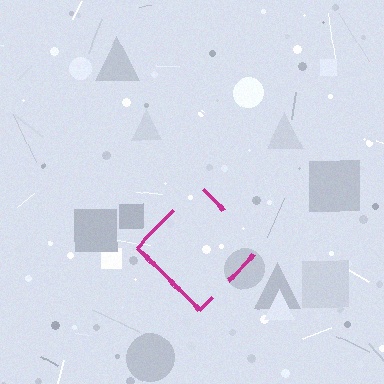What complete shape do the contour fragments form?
The contour fragments form a diamond.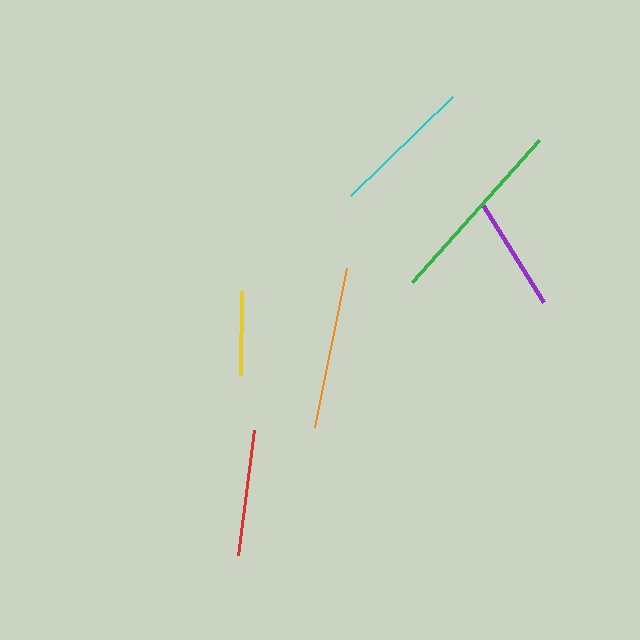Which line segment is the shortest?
The yellow line is the shortest at approximately 85 pixels.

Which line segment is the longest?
The green line is the longest at approximately 191 pixels.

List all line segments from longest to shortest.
From longest to shortest: green, orange, cyan, red, purple, yellow.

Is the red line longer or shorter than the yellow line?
The red line is longer than the yellow line.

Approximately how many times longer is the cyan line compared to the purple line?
The cyan line is approximately 1.2 times the length of the purple line.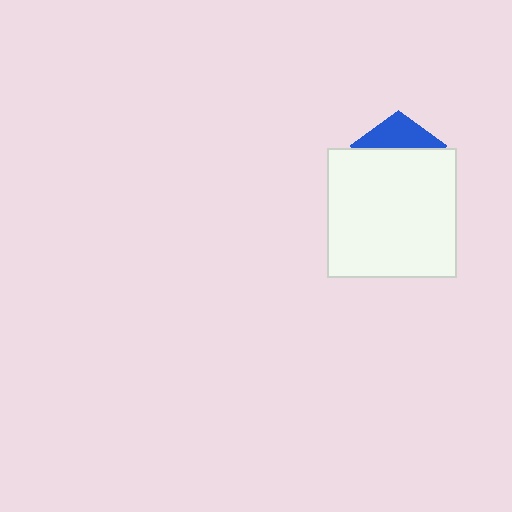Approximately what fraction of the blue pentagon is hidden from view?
Roughly 70% of the blue pentagon is hidden behind the white square.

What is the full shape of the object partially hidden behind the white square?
The partially hidden object is a blue pentagon.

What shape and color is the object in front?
The object in front is a white square.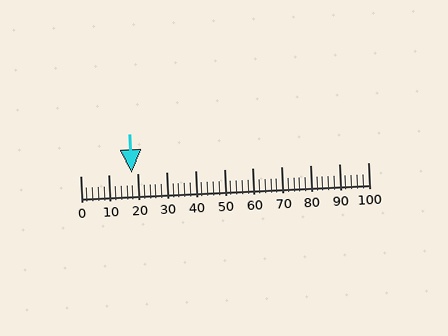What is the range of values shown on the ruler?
The ruler shows values from 0 to 100.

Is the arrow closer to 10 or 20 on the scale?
The arrow is closer to 20.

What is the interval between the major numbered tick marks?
The major tick marks are spaced 10 units apart.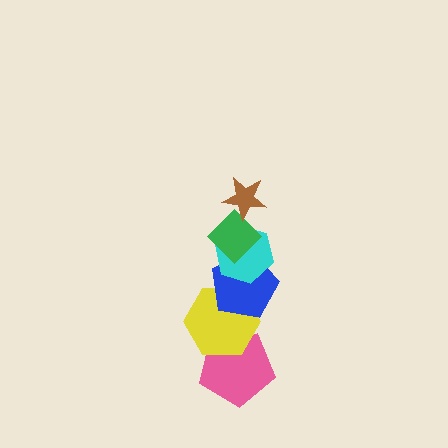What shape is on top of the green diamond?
The brown star is on top of the green diamond.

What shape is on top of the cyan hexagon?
The green diamond is on top of the cyan hexagon.